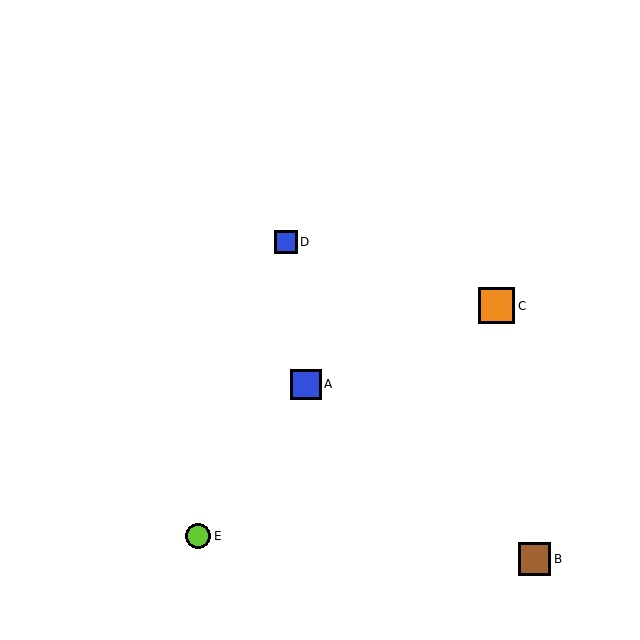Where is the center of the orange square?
The center of the orange square is at (497, 306).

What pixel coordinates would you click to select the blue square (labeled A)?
Click at (306, 385) to select the blue square A.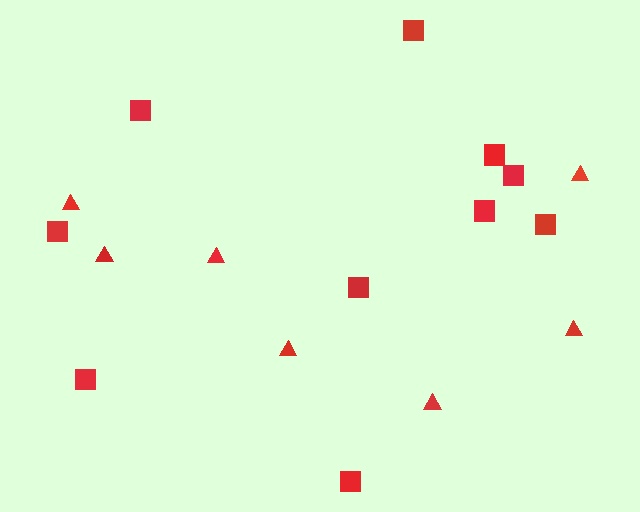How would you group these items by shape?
There are 2 groups: one group of triangles (7) and one group of squares (10).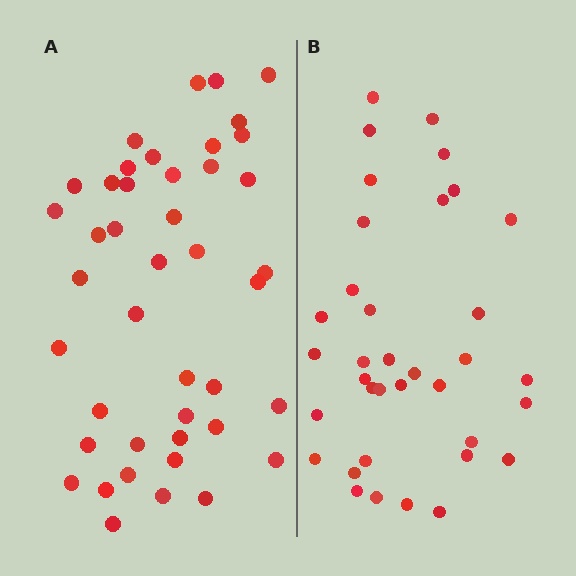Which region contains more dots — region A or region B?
Region A (the left region) has more dots.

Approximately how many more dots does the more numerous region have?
Region A has roughly 8 or so more dots than region B.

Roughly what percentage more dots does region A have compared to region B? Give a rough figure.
About 20% more.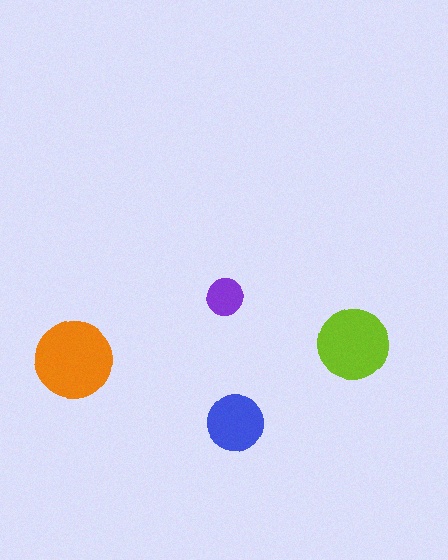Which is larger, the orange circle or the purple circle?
The orange one.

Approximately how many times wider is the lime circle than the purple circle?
About 2 times wider.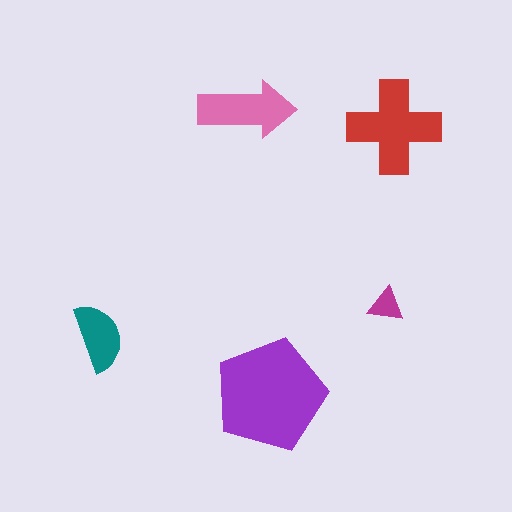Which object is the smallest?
The magenta triangle.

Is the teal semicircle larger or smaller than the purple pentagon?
Smaller.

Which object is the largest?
The purple pentagon.